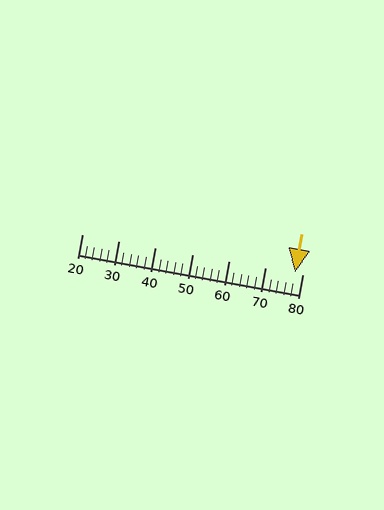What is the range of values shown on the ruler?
The ruler shows values from 20 to 80.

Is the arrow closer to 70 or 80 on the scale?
The arrow is closer to 80.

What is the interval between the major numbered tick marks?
The major tick marks are spaced 10 units apart.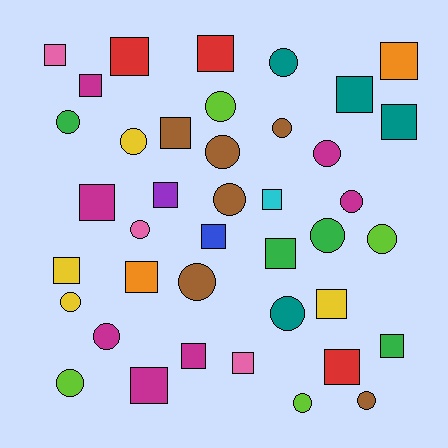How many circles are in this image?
There are 19 circles.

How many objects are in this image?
There are 40 objects.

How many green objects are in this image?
There are 4 green objects.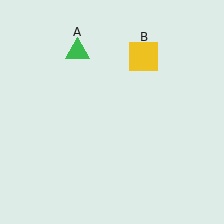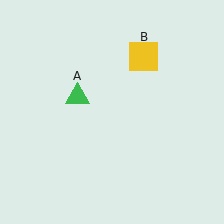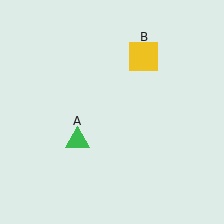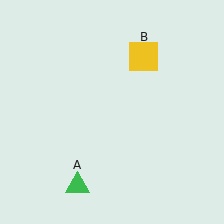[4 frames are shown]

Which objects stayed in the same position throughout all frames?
Yellow square (object B) remained stationary.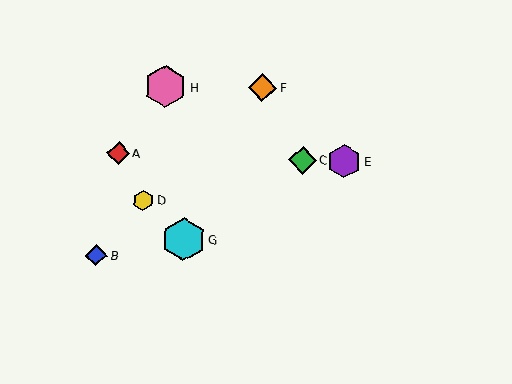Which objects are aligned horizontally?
Objects A, C, E are aligned horizontally.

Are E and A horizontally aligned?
Yes, both are at y≈161.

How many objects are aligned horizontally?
3 objects (A, C, E) are aligned horizontally.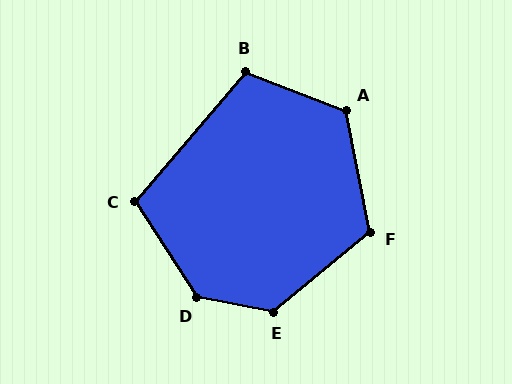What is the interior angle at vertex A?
Approximately 123 degrees (obtuse).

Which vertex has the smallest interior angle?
C, at approximately 107 degrees.